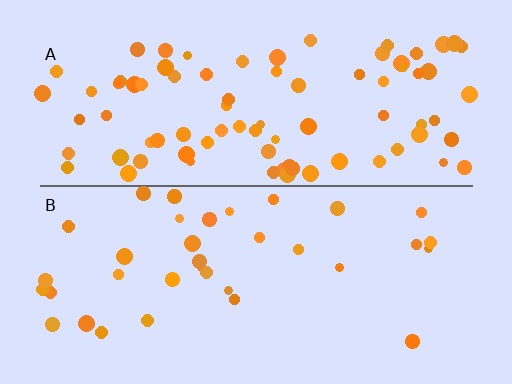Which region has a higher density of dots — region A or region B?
A (the top).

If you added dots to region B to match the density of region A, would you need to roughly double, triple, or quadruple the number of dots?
Approximately double.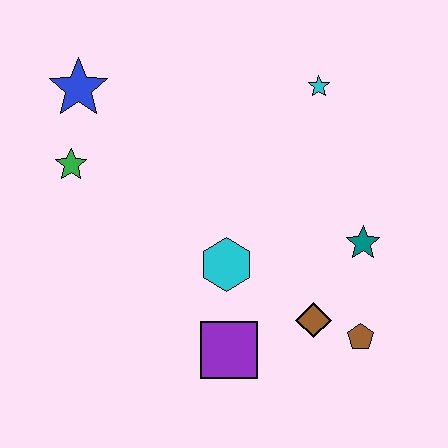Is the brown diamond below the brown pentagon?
No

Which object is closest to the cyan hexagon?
The purple square is closest to the cyan hexagon.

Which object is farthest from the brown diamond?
The blue star is farthest from the brown diamond.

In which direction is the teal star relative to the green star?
The teal star is to the right of the green star.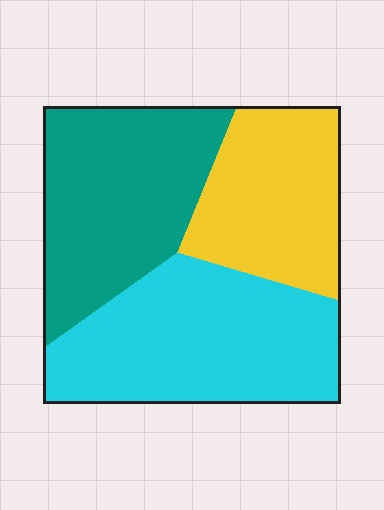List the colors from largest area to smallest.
From largest to smallest: cyan, teal, yellow.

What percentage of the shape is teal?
Teal covers about 35% of the shape.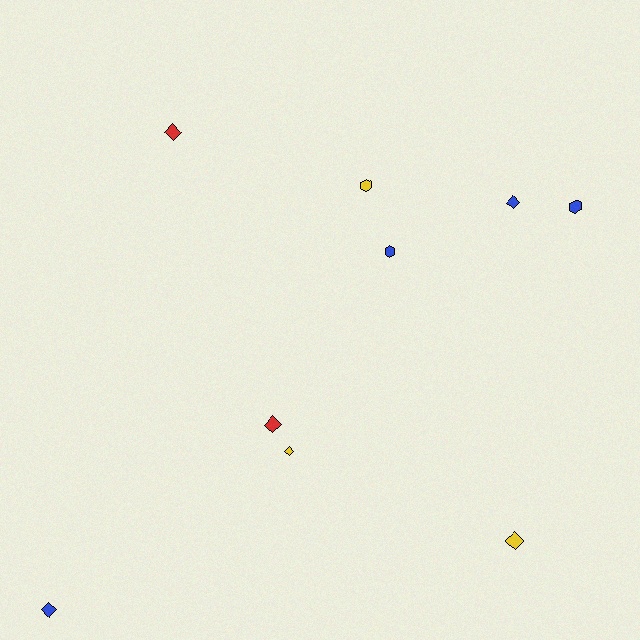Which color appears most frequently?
Blue, with 4 objects.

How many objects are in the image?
There are 9 objects.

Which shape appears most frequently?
Diamond, with 6 objects.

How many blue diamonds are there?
There are 2 blue diamonds.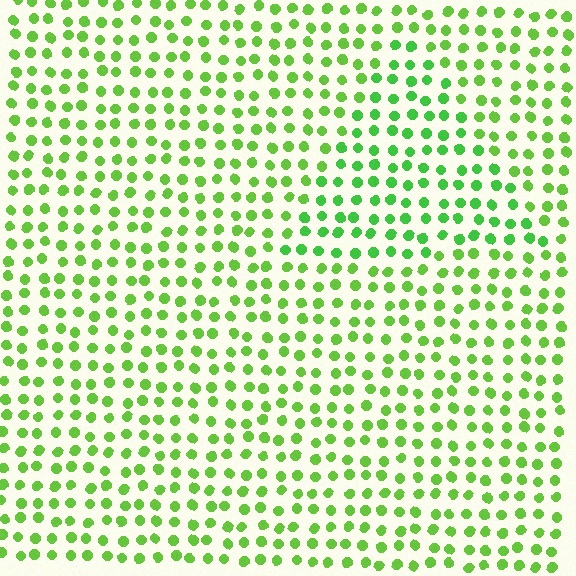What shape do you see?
I see a triangle.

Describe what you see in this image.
The image is filled with small lime elements in a uniform arrangement. A triangle-shaped region is visible where the elements are tinted to a slightly different hue, forming a subtle color boundary.